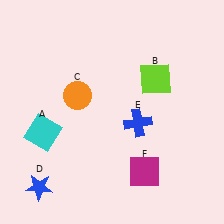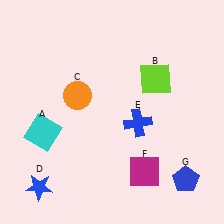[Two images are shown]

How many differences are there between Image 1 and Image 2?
There is 1 difference between the two images.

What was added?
A blue pentagon (G) was added in Image 2.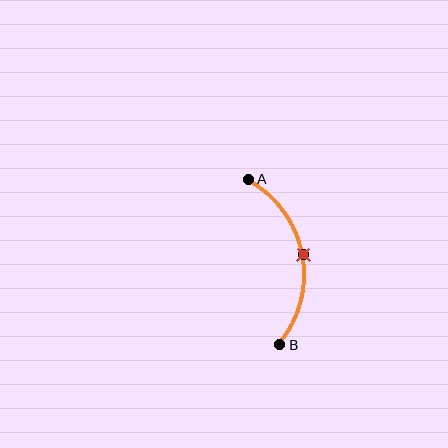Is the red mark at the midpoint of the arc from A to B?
Yes. The red mark lies on the arc at equal arc-length from both A and B — it is the arc midpoint.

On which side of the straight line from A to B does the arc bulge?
The arc bulges to the right of the straight line connecting A and B.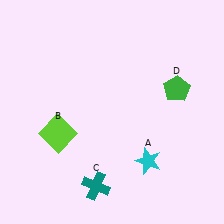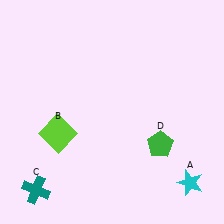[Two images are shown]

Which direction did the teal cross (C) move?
The teal cross (C) moved left.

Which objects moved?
The objects that moved are: the cyan star (A), the teal cross (C), the green pentagon (D).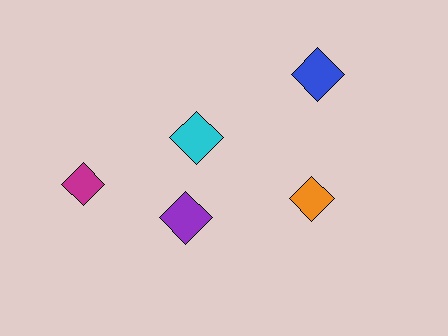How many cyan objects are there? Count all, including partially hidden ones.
There is 1 cyan object.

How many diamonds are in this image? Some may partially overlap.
There are 5 diamonds.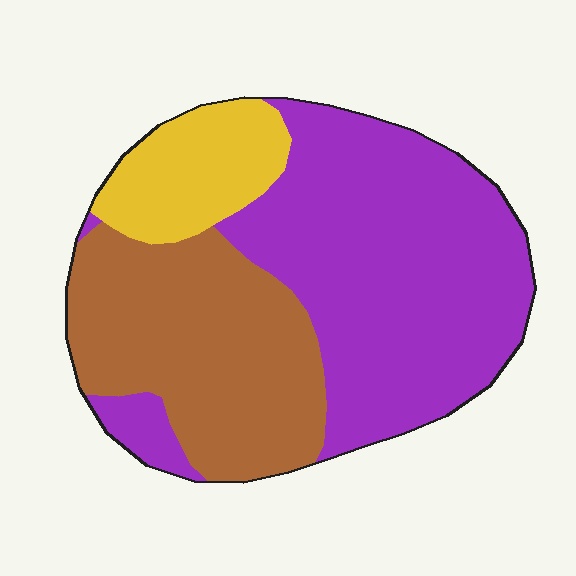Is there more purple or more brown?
Purple.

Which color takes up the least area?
Yellow, at roughly 15%.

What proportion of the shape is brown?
Brown covers about 35% of the shape.